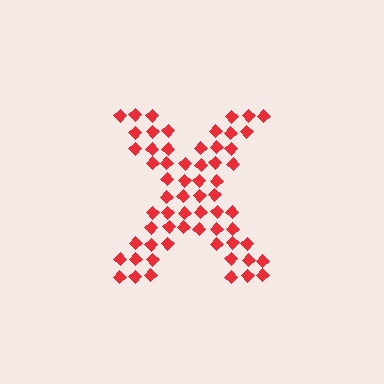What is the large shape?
The large shape is the letter X.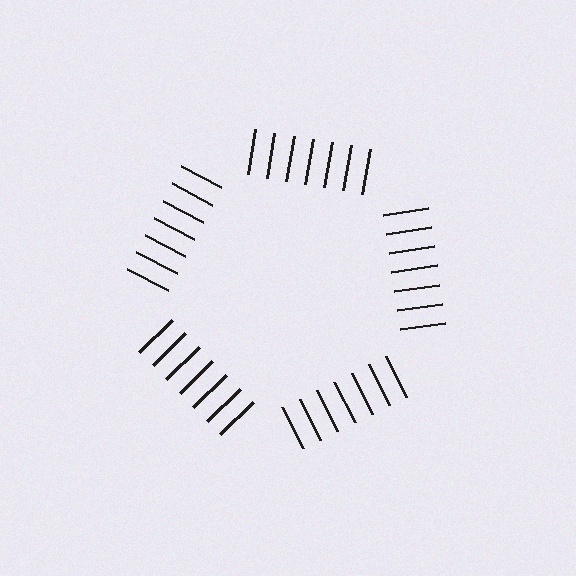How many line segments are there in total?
35 — 7 along each of the 5 edges.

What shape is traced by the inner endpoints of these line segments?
An illusory pentagon — the line segments terminate on its edges but no continuous stroke is drawn.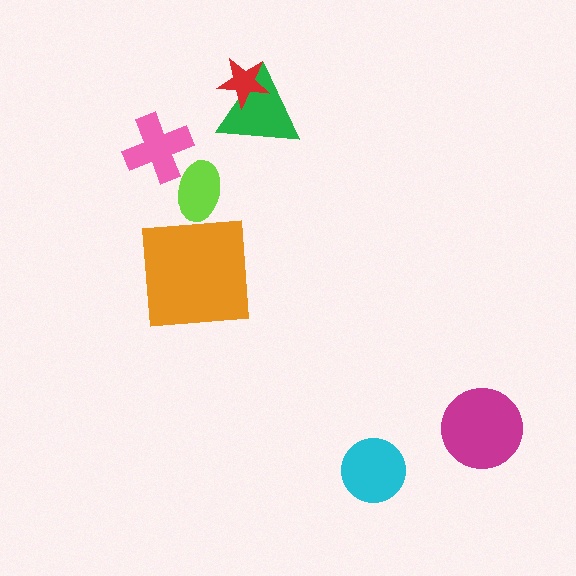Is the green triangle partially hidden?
Yes, it is partially covered by another shape.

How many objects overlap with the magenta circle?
0 objects overlap with the magenta circle.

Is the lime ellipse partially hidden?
Yes, it is partially covered by another shape.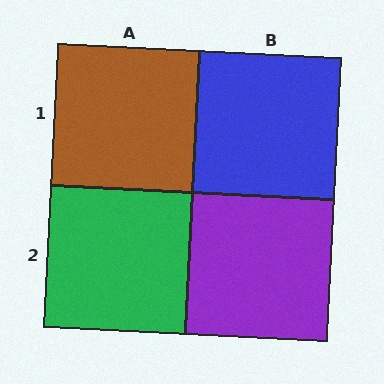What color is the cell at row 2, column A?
Green.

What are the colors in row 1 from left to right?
Brown, blue.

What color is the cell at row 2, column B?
Purple.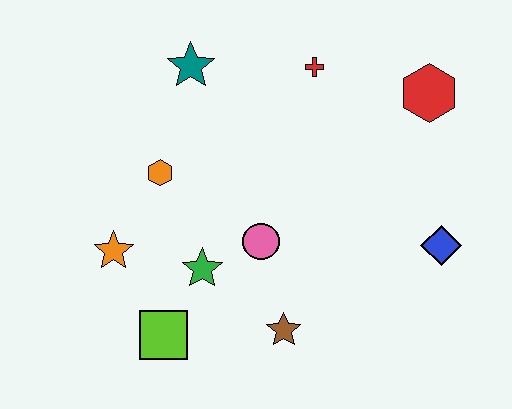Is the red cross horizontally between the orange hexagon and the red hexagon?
Yes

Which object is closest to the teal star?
The orange hexagon is closest to the teal star.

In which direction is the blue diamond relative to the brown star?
The blue diamond is to the right of the brown star.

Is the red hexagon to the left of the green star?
No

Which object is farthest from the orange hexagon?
The blue diamond is farthest from the orange hexagon.